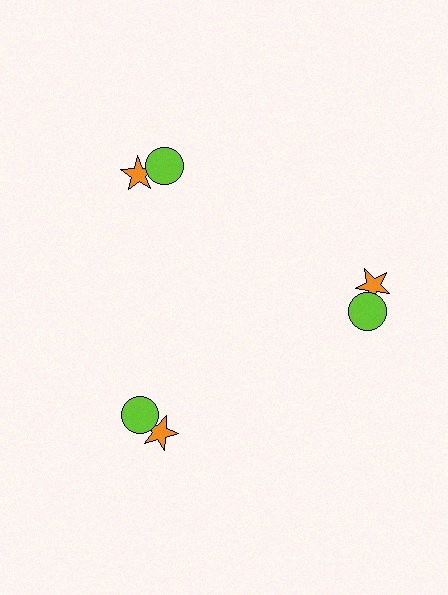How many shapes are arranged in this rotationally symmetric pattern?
There are 6 shapes, arranged in 3 groups of 2.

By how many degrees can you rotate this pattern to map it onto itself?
The pattern maps onto itself every 120 degrees of rotation.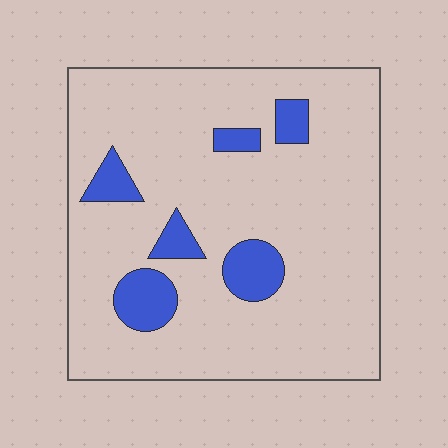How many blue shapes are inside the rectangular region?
6.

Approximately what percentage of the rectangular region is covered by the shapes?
Approximately 15%.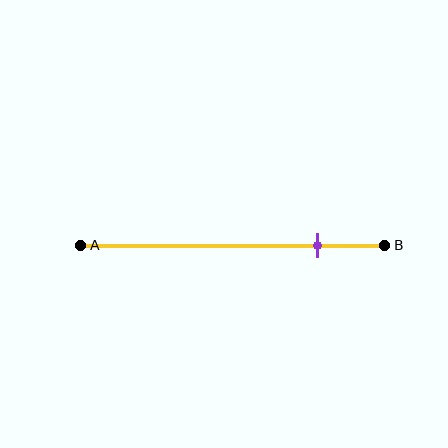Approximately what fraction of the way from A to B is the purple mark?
The purple mark is approximately 80% of the way from A to B.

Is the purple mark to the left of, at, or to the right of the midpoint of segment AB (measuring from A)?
The purple mark is to the right of the midpoint of segment AB.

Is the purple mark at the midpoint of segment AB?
No, the mark is at about 80% from A, not at the 50% midpoint.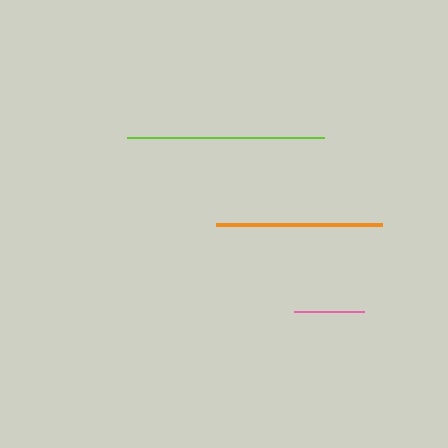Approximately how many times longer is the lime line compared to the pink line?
The lime line is approximately 2.8 times the length of the pink line.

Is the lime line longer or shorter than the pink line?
The lime line is longer than the pink line.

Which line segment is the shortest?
The pink line is the shortest at approximately 70 pixels.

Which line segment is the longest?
The lime line is the longest at approximately 197 pixels.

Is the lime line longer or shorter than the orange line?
The lime line is longer than the orange line.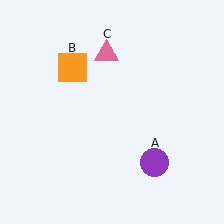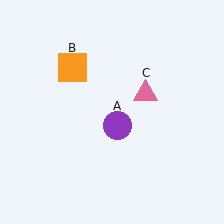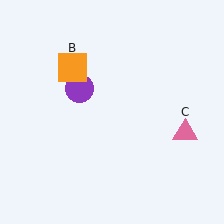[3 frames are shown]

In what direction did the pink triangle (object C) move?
The pink triangle (object C) moved down and to the right.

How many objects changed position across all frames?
2 objects changed position: purple circle (object A), pink triangle (object C).